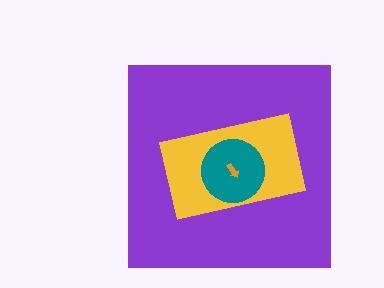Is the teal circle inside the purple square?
Yes.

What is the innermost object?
The orange arrow.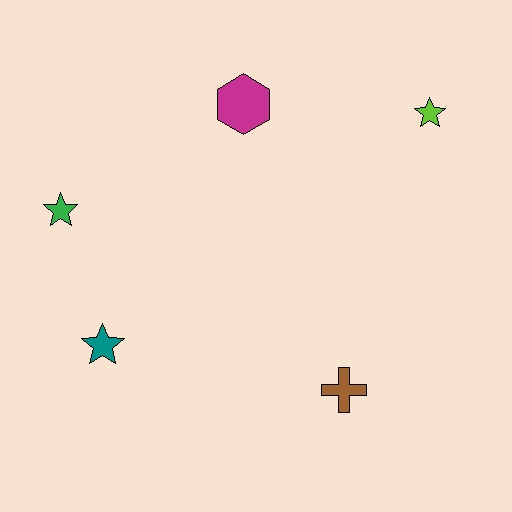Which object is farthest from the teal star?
The lime star is farthest from the teal star.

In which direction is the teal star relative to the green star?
The teal star is below the green star.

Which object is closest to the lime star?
The magenta hexagon is closest to the lime star.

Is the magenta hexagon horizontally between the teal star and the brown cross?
Yes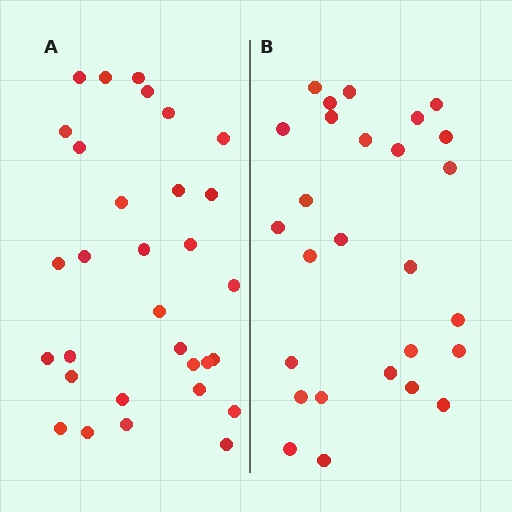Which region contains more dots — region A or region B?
Region A (the left region) has more dots.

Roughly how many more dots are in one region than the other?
Region A has about 4 more dots than region B.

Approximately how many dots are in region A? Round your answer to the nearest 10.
About 30 dots. (The exact count is 31, which rounds to 30.)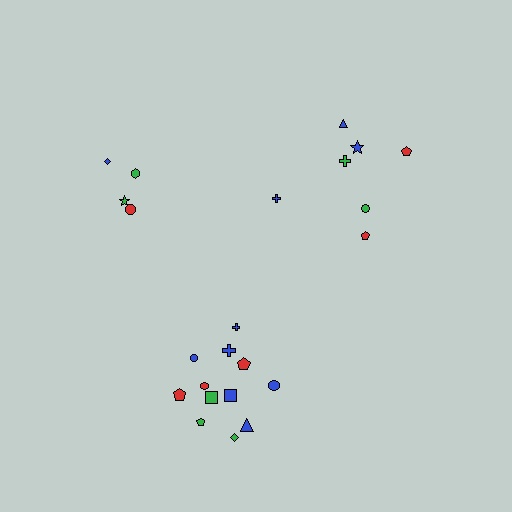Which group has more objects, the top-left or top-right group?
The top-right group.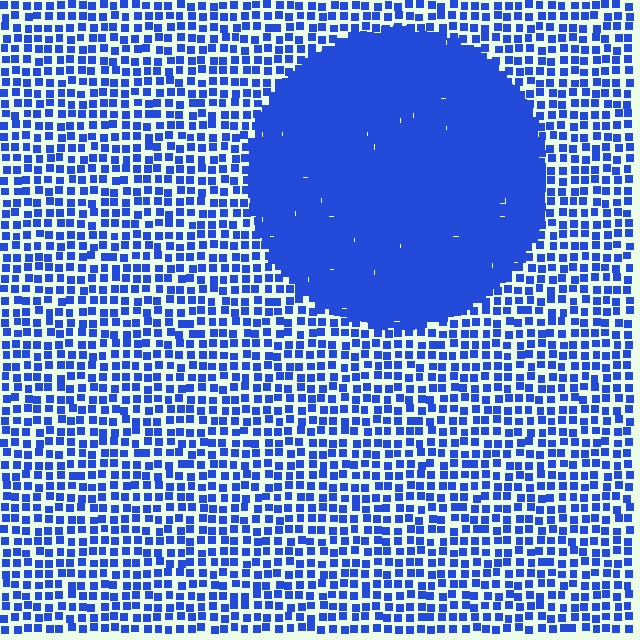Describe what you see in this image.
The image contains small blue elements arranged at two different densities. A circle-shaped region is visible where the elements are more densely packed than the surrounding area.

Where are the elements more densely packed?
The elements are more densely packed inside the circle boundary.